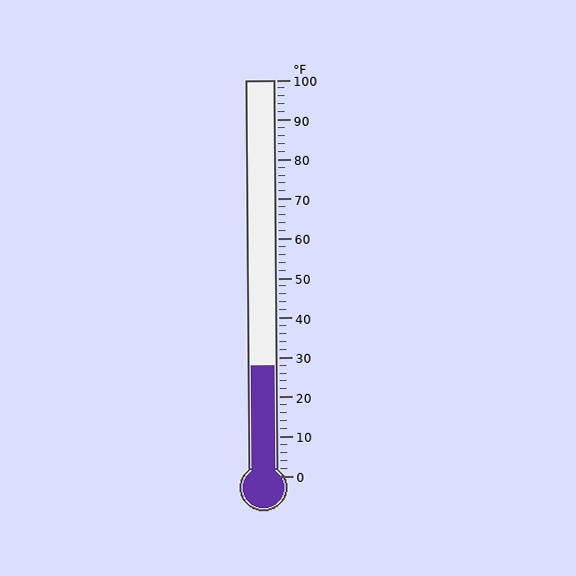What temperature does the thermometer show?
The thermometer shows approximately 28°F.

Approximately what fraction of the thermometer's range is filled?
The thermometer is filled to approximately 30% of its range.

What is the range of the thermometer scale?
The thermometer scale ranges from 0°F to 100°F.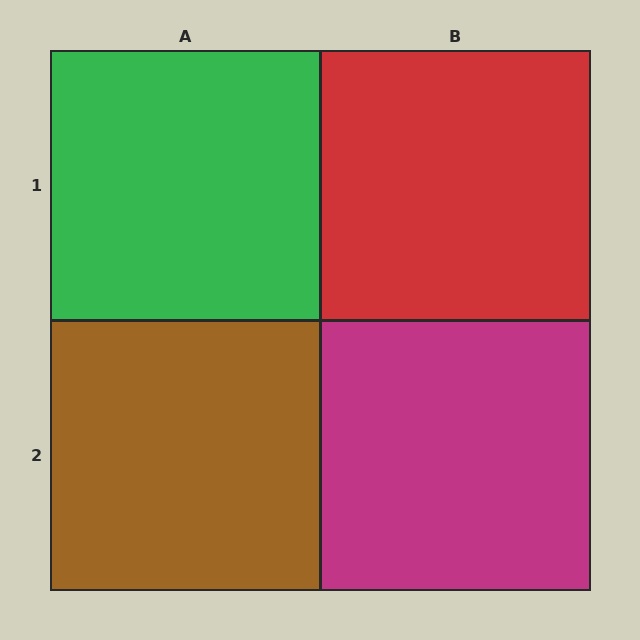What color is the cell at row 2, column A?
Brown.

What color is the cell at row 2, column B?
Magenta.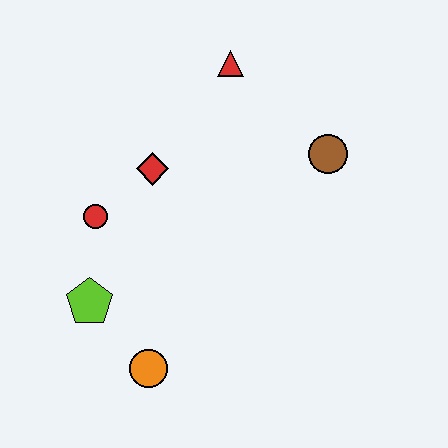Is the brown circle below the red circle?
No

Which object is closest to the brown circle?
The red triangle is closest to the brown circle.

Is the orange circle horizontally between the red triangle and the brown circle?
No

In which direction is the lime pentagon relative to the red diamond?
The lime pentagon is below the red diamond.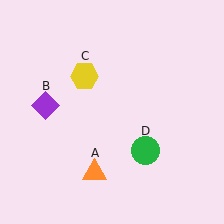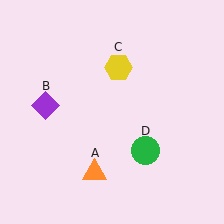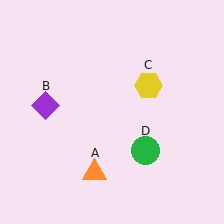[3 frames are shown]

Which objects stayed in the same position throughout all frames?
Orange triangle (object A) and purple diamond (object B) and green circle (object D) remained stationary.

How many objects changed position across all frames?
1 object changed position: yellow hexagon (object C).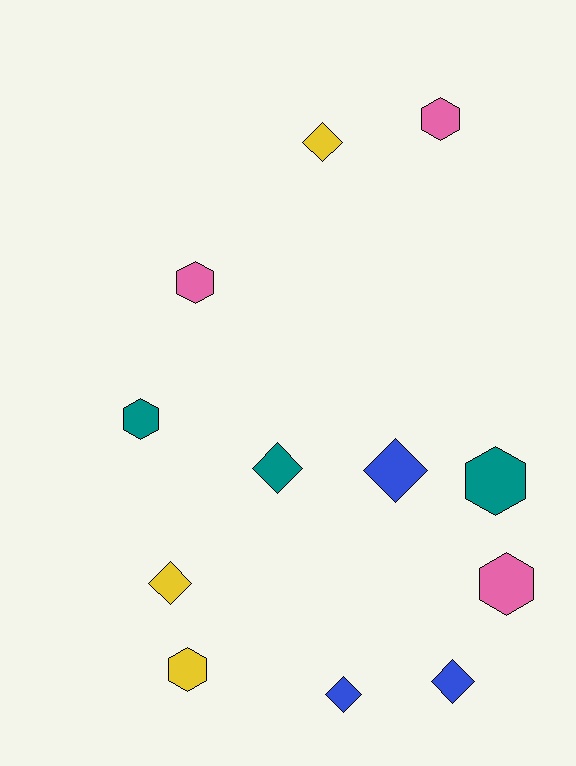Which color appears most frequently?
Pink, with 3 objects.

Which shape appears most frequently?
Diamond, with 6 objects.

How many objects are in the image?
There are 12 objects.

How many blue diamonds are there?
There are 3 blue diamonds.